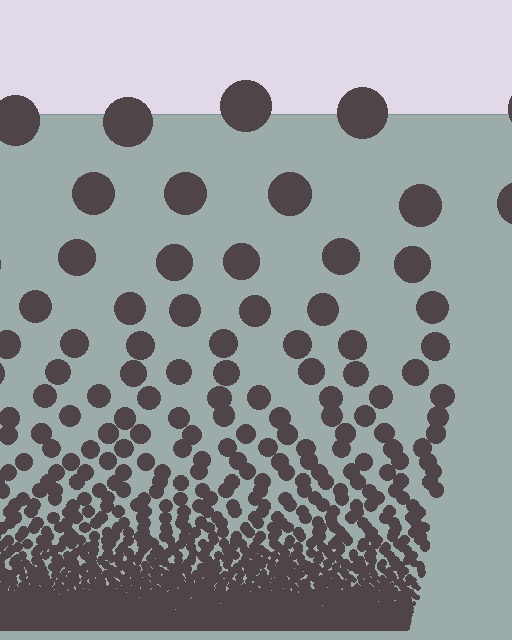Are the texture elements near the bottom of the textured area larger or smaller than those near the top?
Smaller. The gradient is inverted — elements near the bottom are smaller and denser.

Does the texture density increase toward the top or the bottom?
Density increases toward the bottom.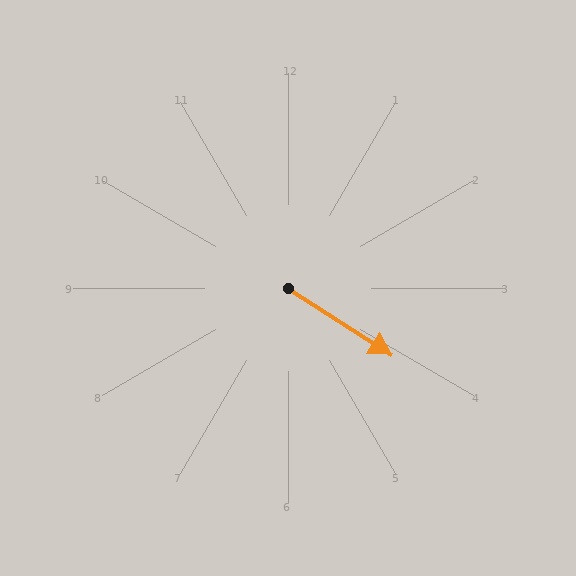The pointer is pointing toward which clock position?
Roughly 4 o'clock.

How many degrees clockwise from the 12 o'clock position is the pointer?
Approximately 123 degrees.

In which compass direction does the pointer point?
Southeast.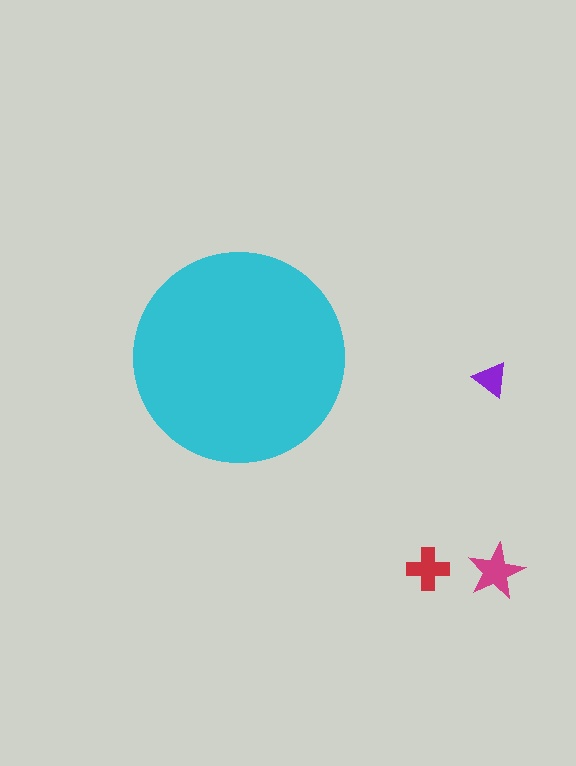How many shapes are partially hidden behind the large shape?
0 shapes are partially hidden.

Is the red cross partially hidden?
No, the red cross is fully visible.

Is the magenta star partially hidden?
No, the magenta star is fully visible.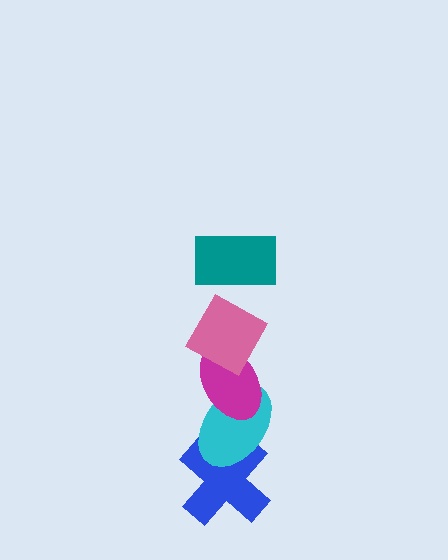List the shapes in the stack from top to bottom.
From top to bottom: the teal rectangle, the pink diamond, the magenta ellipse, the cyan ellipse, the blue cross.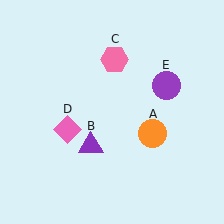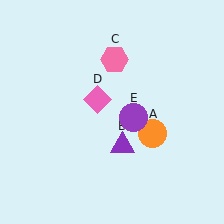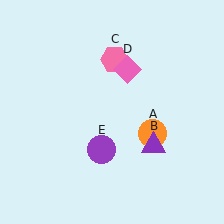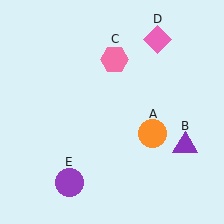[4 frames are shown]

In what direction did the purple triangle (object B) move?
The purple triangle (object B) moved right.